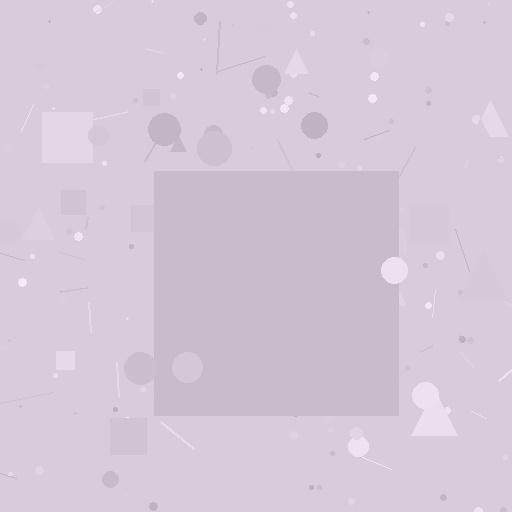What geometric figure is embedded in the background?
A square is embedded in the background.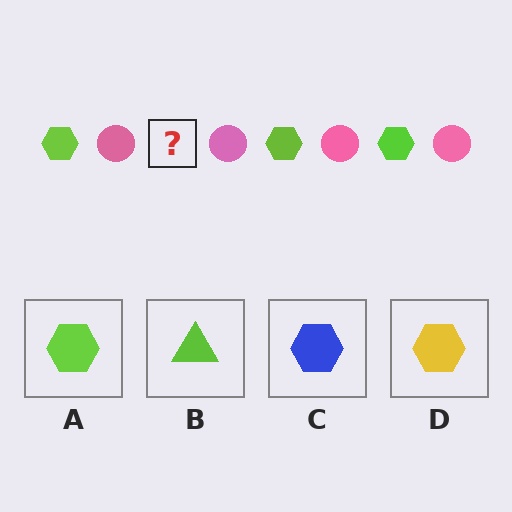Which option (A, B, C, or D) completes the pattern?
A.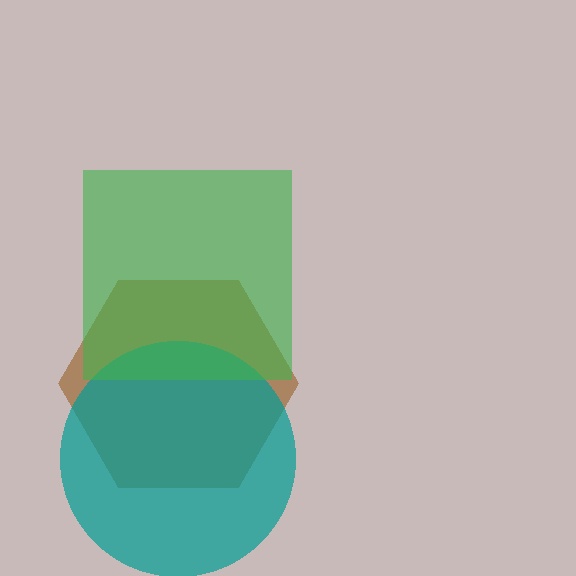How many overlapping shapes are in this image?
There are 3 overlapping shapes in the image.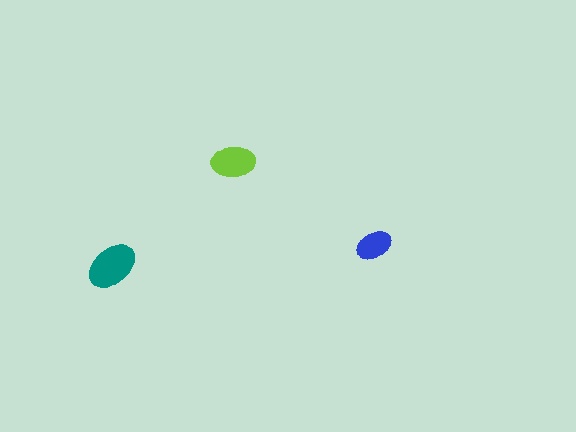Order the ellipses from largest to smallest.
the teal one, the lime one, the blue one.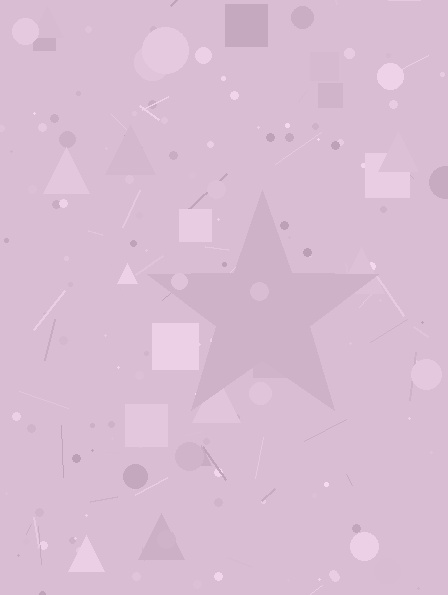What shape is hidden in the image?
A star is hidden in the image.